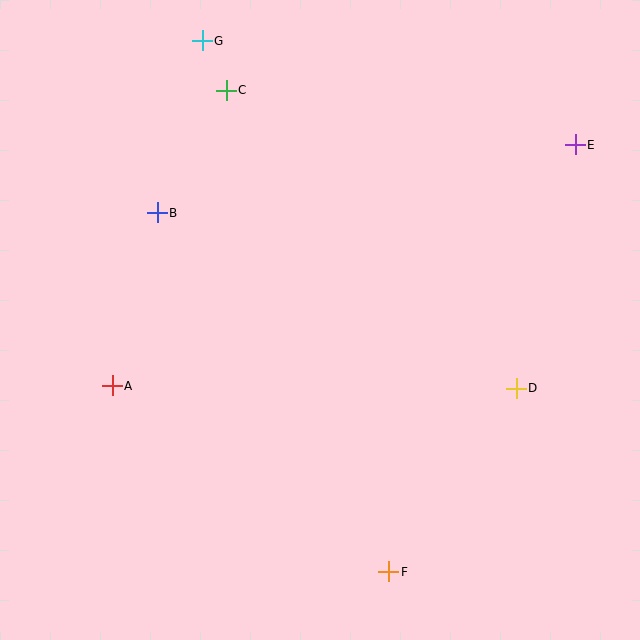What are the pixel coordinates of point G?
Point G is at (202, 41).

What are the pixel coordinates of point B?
Point B is at (157, 213).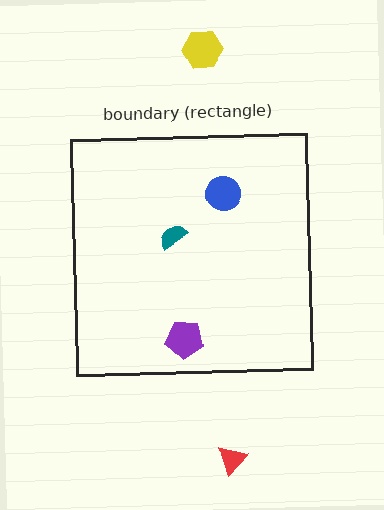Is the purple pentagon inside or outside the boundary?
Inside.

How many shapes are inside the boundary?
3 inside, 2 outside.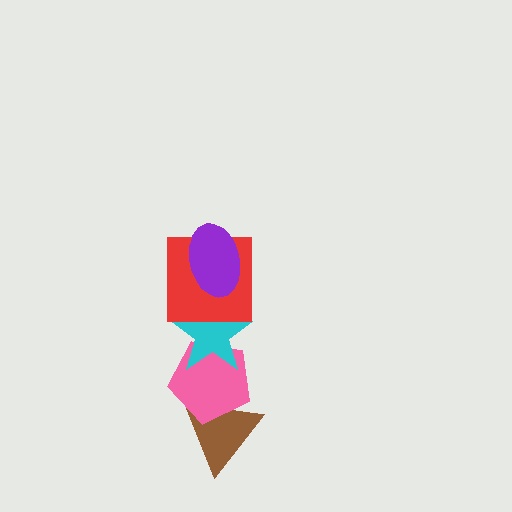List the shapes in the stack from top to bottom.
From top to bottom: the purple ellipse, the red square, the cyan star, the pink pentagon, the brown triangle.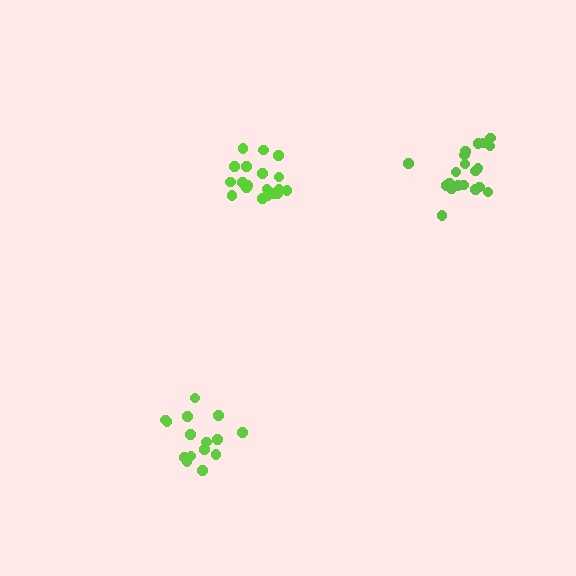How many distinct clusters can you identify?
There are 3 distinct clusters.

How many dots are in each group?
Group 1: 15 dots, Group 2: 19 dots, Group 3: 21 dots (55 total).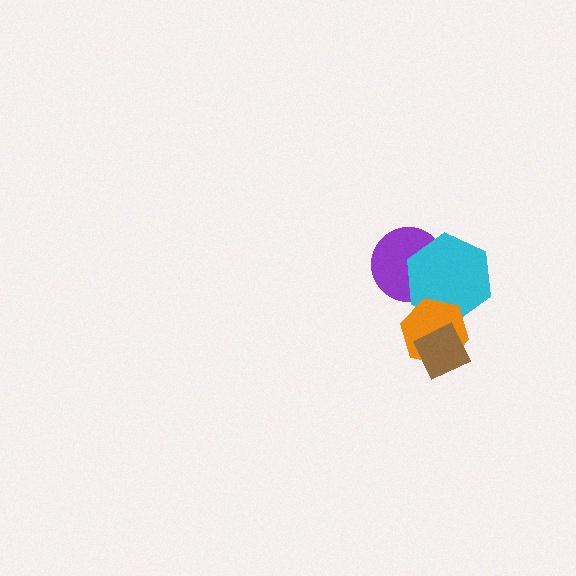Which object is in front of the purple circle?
The cyan hexagon is in front of the purple circle.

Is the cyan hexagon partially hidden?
Yes, it is partially covered by another shape.